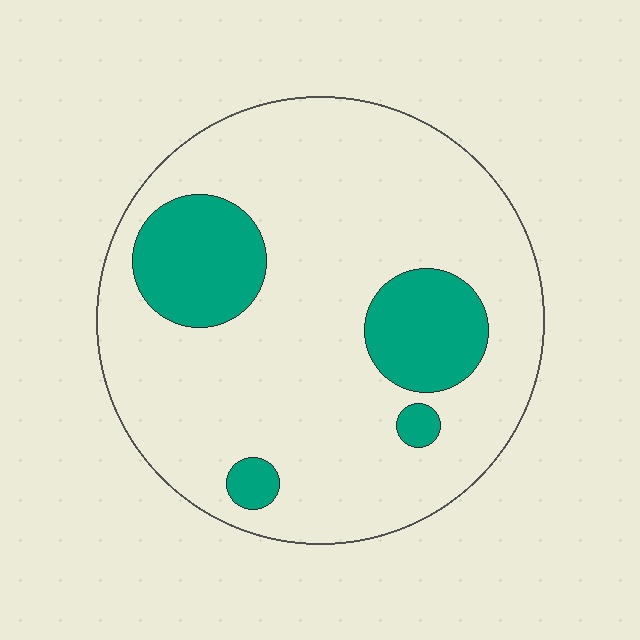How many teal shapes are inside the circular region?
4.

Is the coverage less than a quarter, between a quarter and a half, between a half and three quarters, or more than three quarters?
Less than a quarter.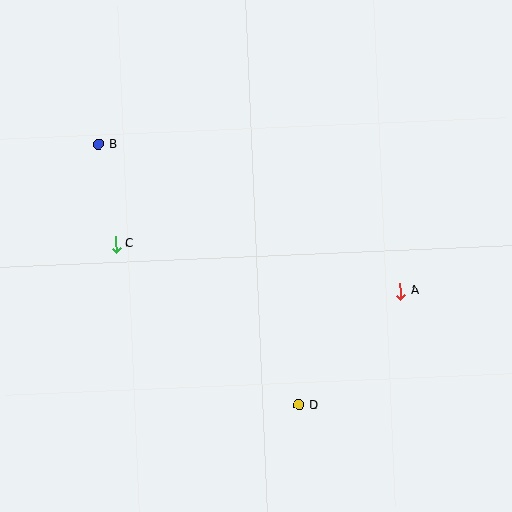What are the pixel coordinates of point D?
Point D is at (299, 405).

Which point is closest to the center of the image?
Point C at (116, 244) is closest to the center.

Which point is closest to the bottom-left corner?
Point C is closest to the bottom-left corner.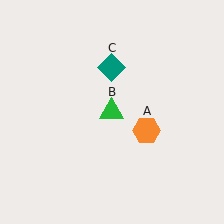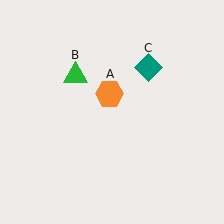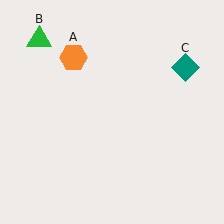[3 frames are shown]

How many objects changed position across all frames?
3 objects changed position: orange hexagon (object A), green triangle (object B), teal diamond (object C).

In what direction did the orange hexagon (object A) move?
The orange hexagon (object A) moved up and to the left.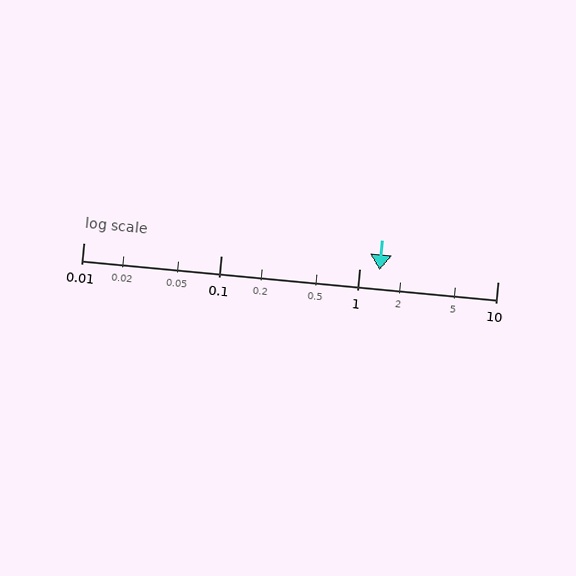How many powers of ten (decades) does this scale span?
The scale spans 3 decades, from 0.01 to 10.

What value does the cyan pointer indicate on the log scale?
The pointer indicates approximately 1.4.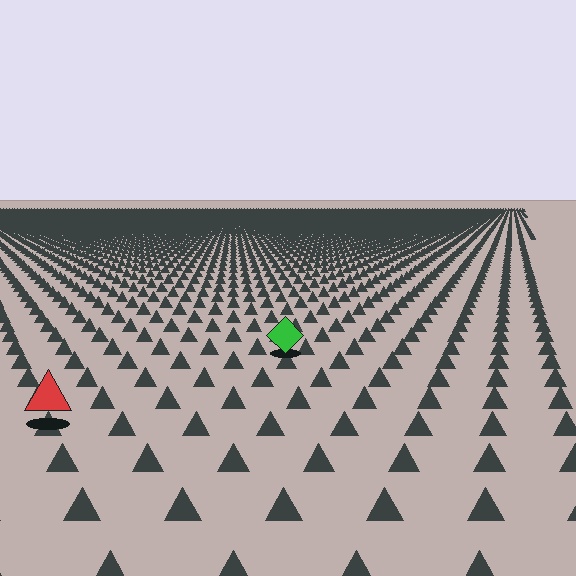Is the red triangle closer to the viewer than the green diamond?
Yes. The red triangle is closer — you can tell from the texture gradient: the ground texture is coarser near it.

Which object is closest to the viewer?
The red triangle is closest. The texture marks near it are larger and more spread out.